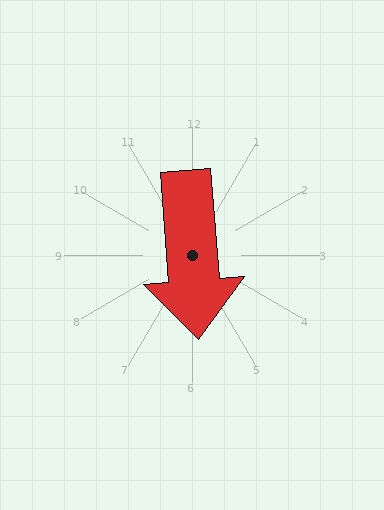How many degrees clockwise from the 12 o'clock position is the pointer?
Approximately 176 degrees.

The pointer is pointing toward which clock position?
Roughly 6 o'clock.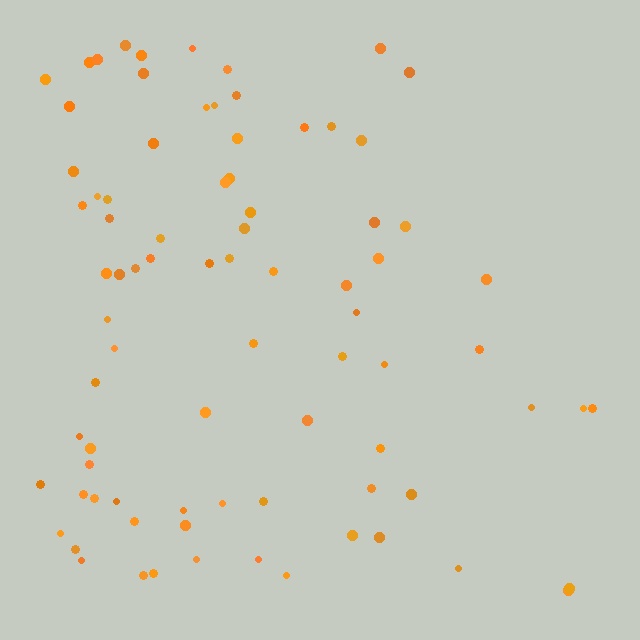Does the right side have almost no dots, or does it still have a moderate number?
Still a moderate number, just noticeably fewer than the left.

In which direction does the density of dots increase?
From right to left, with the left side densest.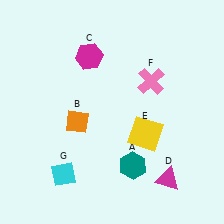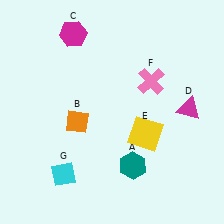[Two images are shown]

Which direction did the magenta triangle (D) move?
The magenta triangle (D) moved up.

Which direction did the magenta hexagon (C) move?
The magenta hexagon (C) moved up.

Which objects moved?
The objects that moved are: the magenta hexagon (C), the magenta triangle (D).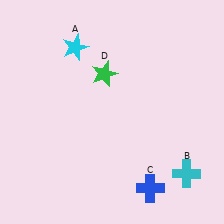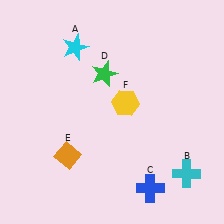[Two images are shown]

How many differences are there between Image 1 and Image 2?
There are 2 differences between the two images.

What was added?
An orange diamond (E), a yellow hexagon (F) were added in Image 2.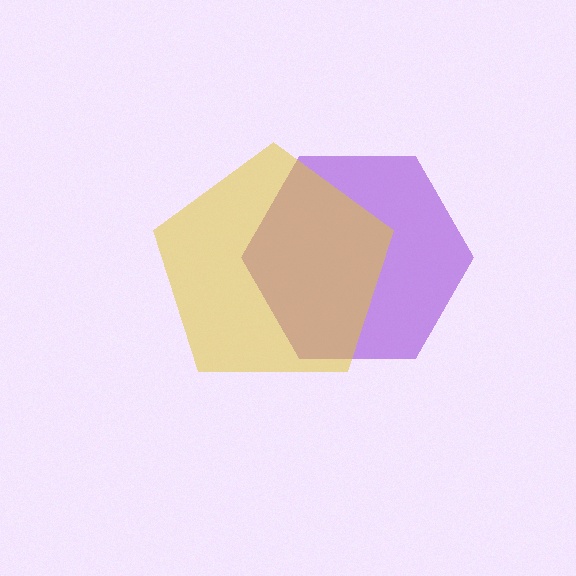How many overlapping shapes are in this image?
There are 2 overlapping shapes in the image.